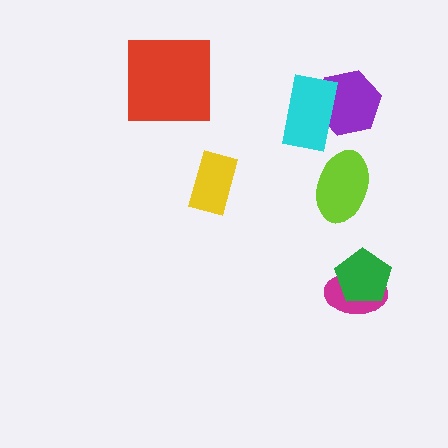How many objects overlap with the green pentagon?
1 object overlaps with the green pentagon.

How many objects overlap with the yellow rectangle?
0 objects overlap with the yellow rectangle.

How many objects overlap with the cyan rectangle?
1 object overlaps with the cyan rectangle.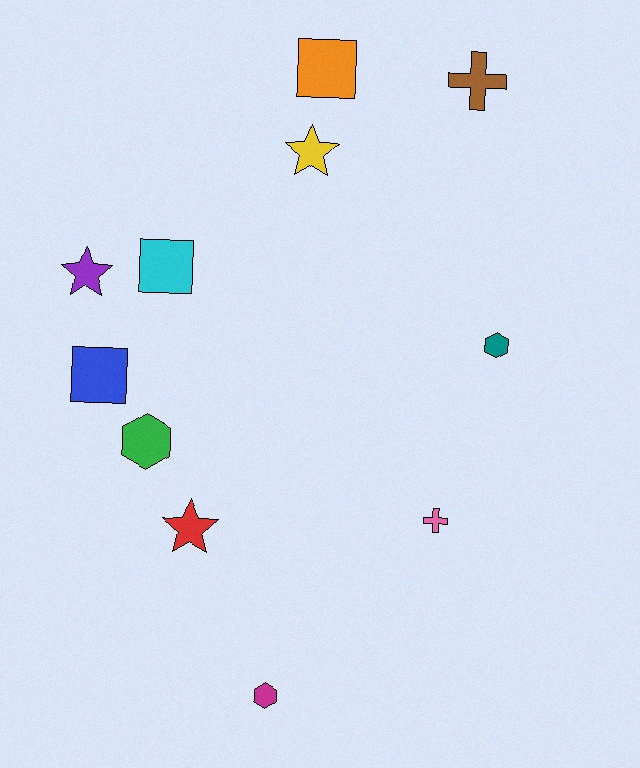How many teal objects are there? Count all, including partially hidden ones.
There is 1 teal object.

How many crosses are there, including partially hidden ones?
There are 2 crosses.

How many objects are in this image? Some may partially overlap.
There are 11 objects.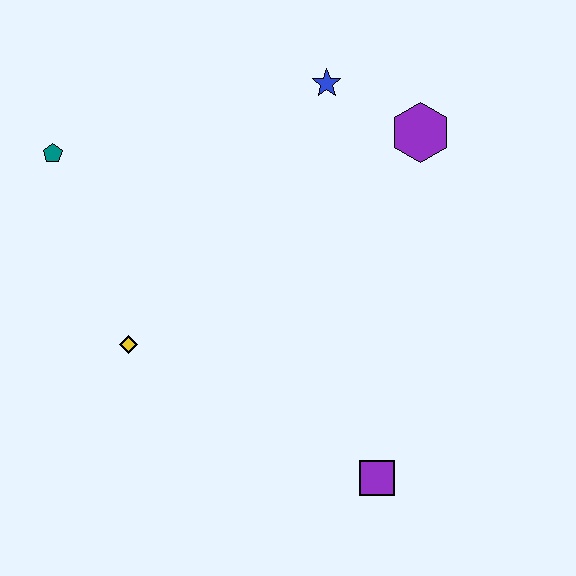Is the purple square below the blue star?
Yes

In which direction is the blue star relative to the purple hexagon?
The blue star is to the left of the purple hexagon.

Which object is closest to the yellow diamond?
The teal pentagon is closest to the yellow diamond.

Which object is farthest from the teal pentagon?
The purple square is farthest from the teal pentagon.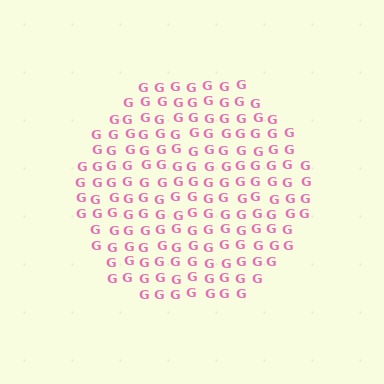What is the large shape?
The large shape is a circle.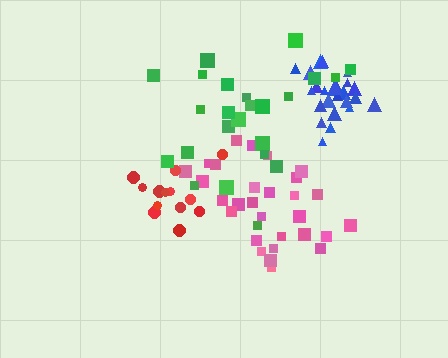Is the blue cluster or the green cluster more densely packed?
Blue.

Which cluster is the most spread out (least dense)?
Green.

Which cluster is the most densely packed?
Blue.